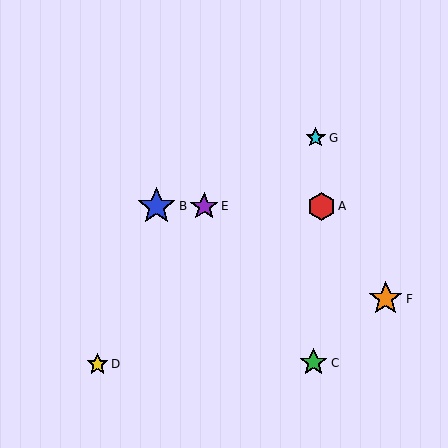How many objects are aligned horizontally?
3 objects (A, B, E) are aligned horizontally.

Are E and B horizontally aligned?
Yes, both are at y≈206.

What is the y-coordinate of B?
Object B is at y≈206.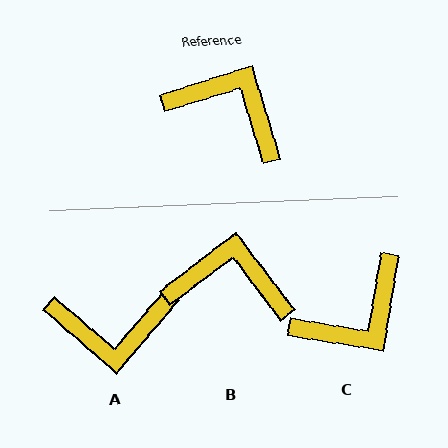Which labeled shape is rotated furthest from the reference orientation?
A, about 148 degrees away.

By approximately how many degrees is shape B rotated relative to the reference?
Approximately 20 degrees counter-clockwise.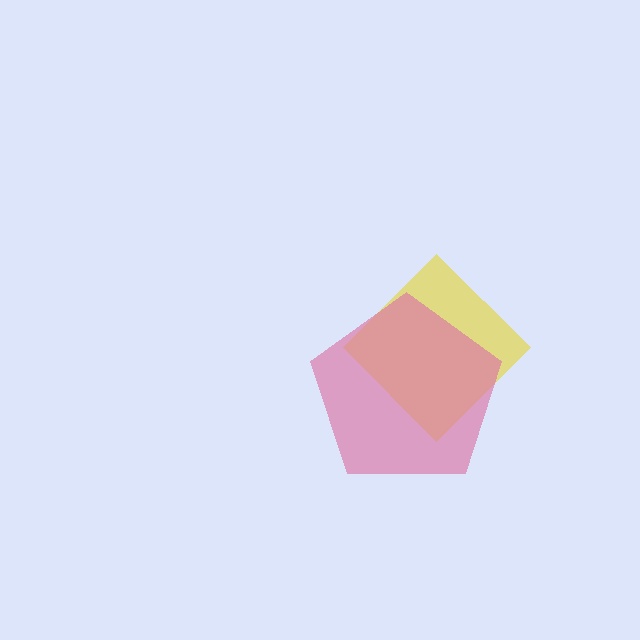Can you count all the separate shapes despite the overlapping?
Yes, there are 2 separate shapes.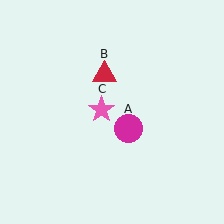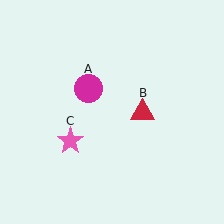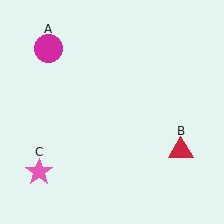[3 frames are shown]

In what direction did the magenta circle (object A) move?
The magenta circle (object A) moved up and to the left.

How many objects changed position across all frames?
3 objects changed position: magenta circle (object A), red triangle (object B), pink star (object C).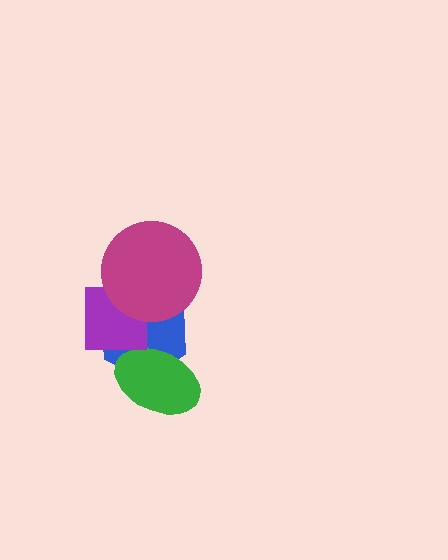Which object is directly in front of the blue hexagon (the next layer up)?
The green ellipse is directly in front of the blue hexagon.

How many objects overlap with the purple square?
2 objects overlap with the purple square.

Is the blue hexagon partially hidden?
Yes, it is partially covered by another shape.